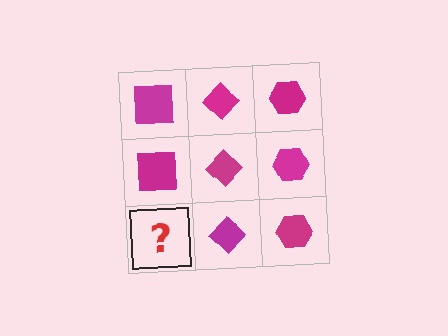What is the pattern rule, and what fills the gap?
The rule is that each column has a consistent shape. The gap should be filled with a magenta square.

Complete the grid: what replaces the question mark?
The question mark should be replaced with a magenta square.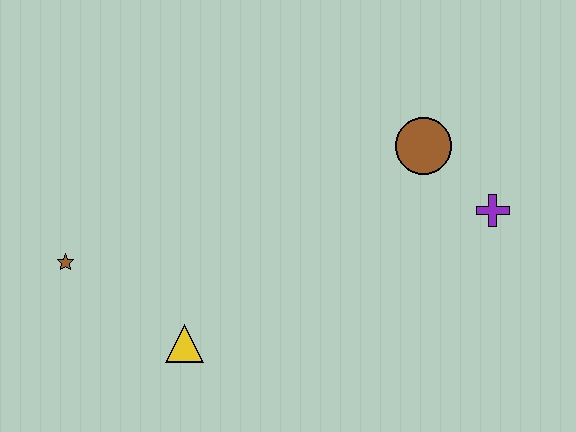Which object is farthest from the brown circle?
The brown star is farthest from the brown circle.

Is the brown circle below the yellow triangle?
No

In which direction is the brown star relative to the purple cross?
The brown star is to the left of the purple cross.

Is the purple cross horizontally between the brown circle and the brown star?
No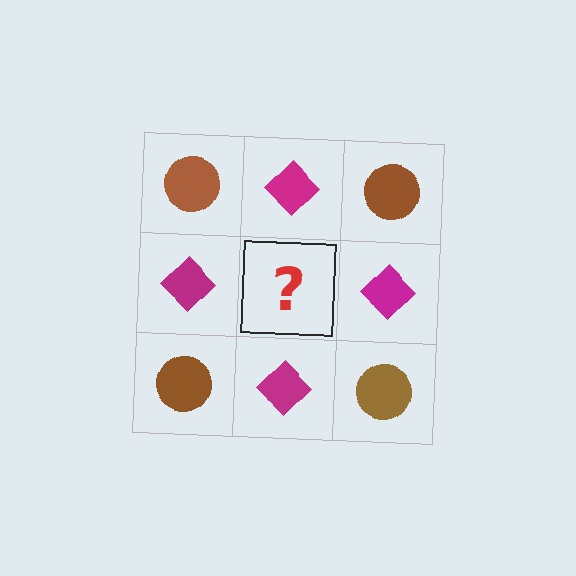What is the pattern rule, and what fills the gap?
The rule is that it alternates brown circle and magenta diamond in a checkerboard pattern. The gap should be filled with a brown circle.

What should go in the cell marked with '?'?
The missing cell should contain a brown circle.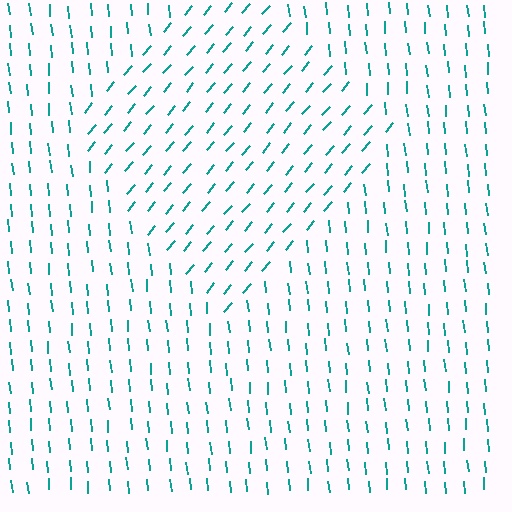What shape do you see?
I see a diamond.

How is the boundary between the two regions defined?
The boundary is defined purely by a change in line orientation (approximately 45 degrees difference). All lines are the same color and thickness.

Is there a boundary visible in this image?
Yes, there is a texture boundary formed by a change in line orientation.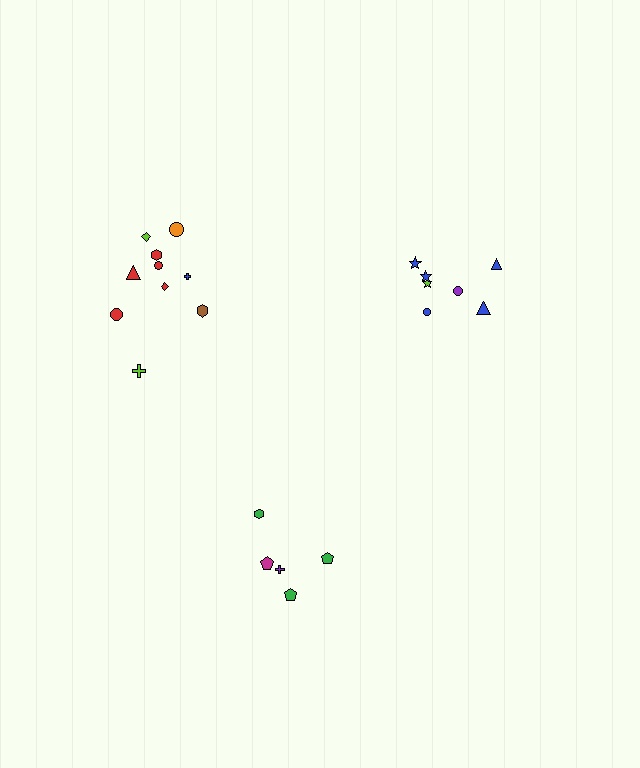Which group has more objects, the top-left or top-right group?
The top-left group.